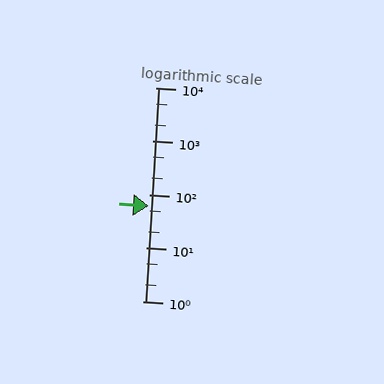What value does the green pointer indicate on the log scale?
The pointer indicates approximately 60.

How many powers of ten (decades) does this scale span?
The scale spans 4 decades, from 1 to 10000.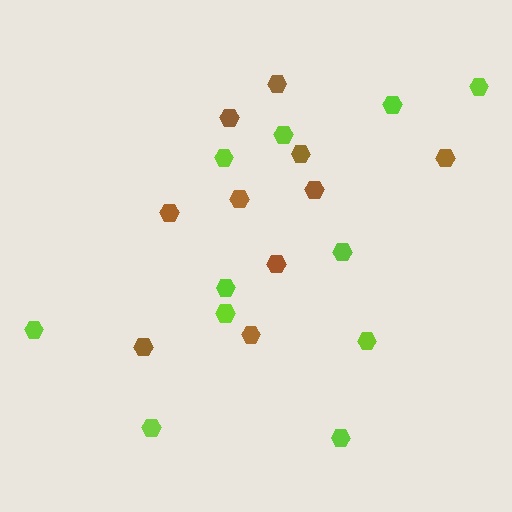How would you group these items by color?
There are 2 groups: one group of lime hexagons (11) and one group of brown hexagons (10).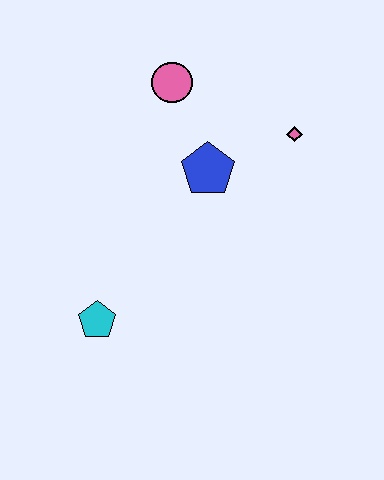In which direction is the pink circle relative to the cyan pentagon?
The pink circle is above the cyan pentagon.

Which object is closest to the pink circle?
The blue pentagon is closest to the pink circle.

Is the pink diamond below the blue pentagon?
No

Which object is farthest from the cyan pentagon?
The pink diamond is farthest from the cyan pentagon.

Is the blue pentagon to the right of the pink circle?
Yes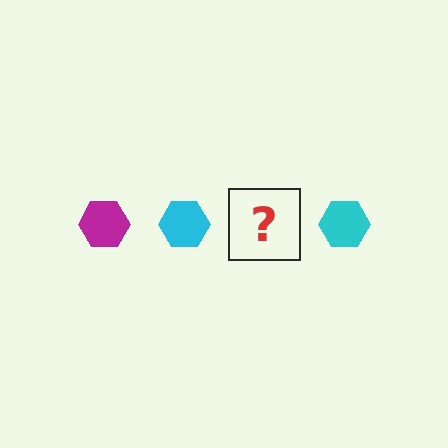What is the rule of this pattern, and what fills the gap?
The rule is that the pattern cycles through magenta, cyan hexagons. The gap should be filled with a magenta hexagon.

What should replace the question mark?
The question mark should be replaced with a magenta hexagon.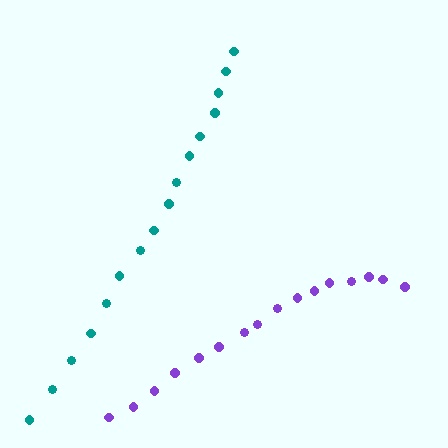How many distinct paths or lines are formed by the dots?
There are 2 distinct paths.